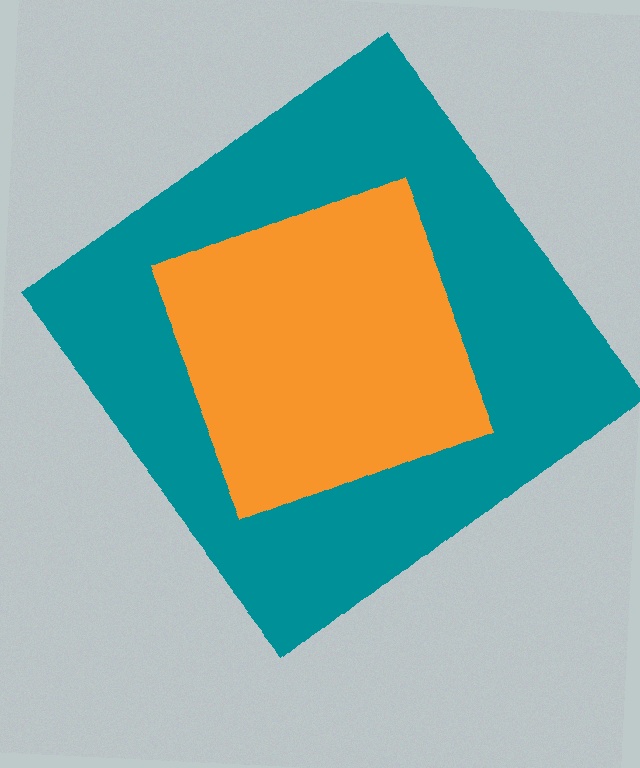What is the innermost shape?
The orange diamond.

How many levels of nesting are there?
2.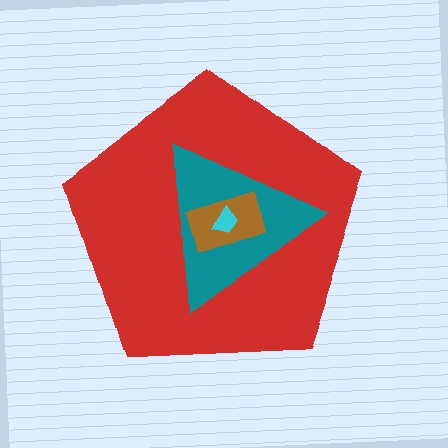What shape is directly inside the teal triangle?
The brown rectangle.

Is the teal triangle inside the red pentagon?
Yes.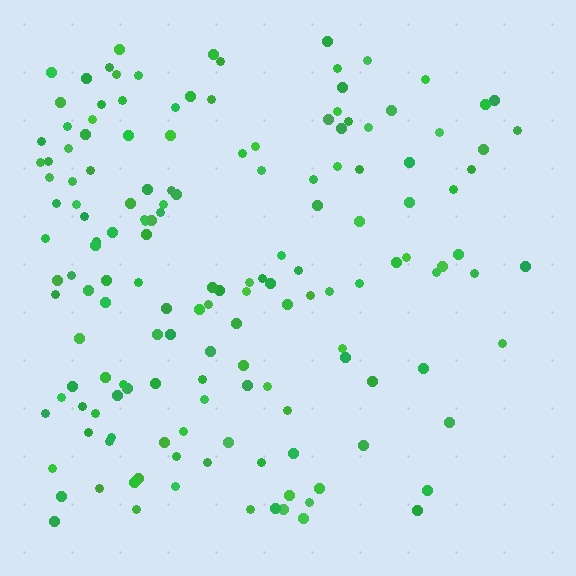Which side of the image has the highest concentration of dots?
The left.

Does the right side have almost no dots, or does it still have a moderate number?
Still a moderate number, just noticeably fewer than the left.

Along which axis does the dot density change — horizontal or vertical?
Horizontal.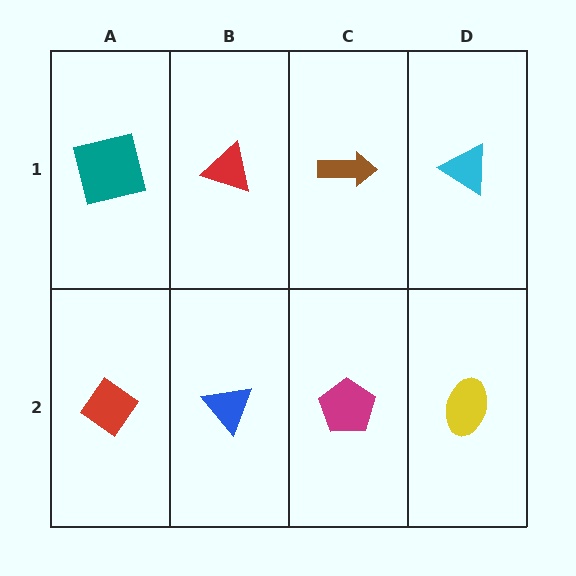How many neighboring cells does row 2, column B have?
3.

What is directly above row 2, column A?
A teal square.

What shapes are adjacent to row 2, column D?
A cyan triangle (row 1, column D), a magenta pentagon (row 2, column C).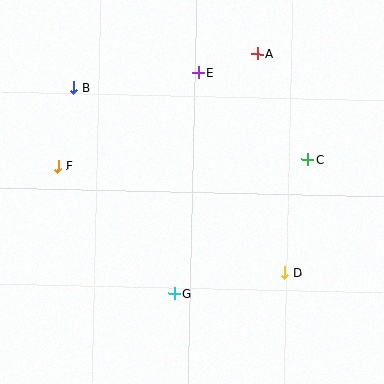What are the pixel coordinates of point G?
Point G is at (174, 294).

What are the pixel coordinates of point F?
Point F is at (58, 166).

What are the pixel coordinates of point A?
Point A is at (257, 54).